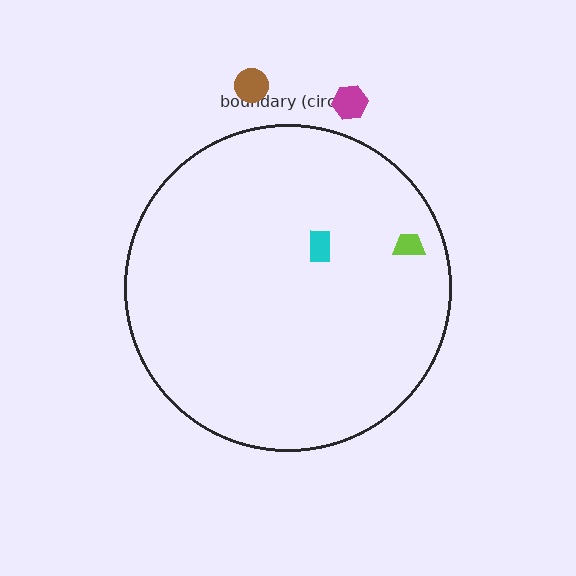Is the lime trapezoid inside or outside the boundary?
Inside.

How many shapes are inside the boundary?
2 inside, 2 outside.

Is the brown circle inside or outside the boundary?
Outside.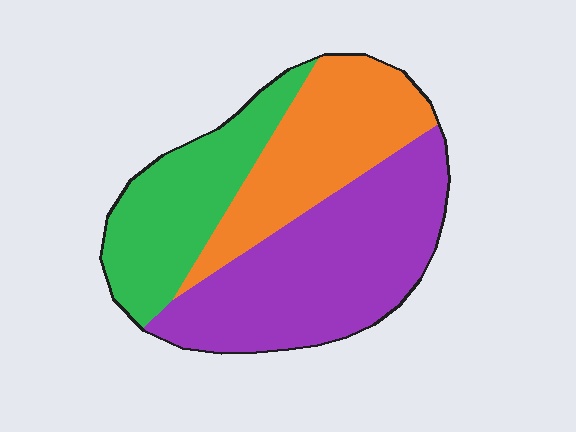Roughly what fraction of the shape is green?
Green covers around 25% of the shape.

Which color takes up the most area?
Purple, at roughly 45%.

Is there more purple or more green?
Purple.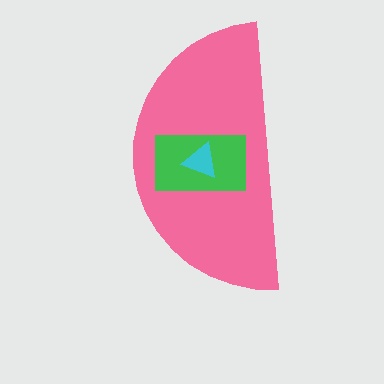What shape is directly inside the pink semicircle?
The green rectangle.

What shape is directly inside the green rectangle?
The cyan triangle.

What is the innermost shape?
The cyan triangle.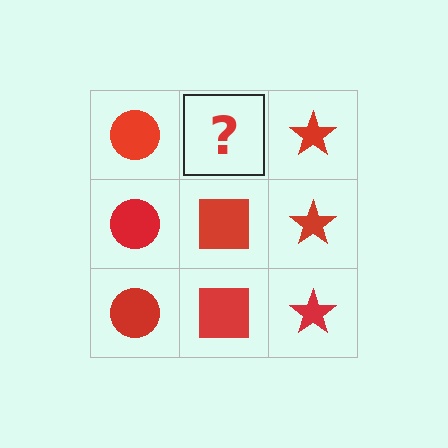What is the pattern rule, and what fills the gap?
The rule is that each column has a consistent shape. The gap should be filled with a red square.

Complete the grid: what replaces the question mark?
The question mark should be replaced with a red square.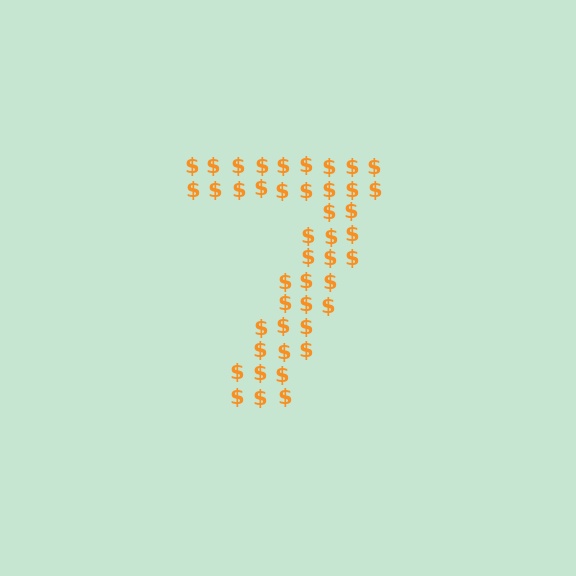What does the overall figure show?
The overall figure shows the digit 7.